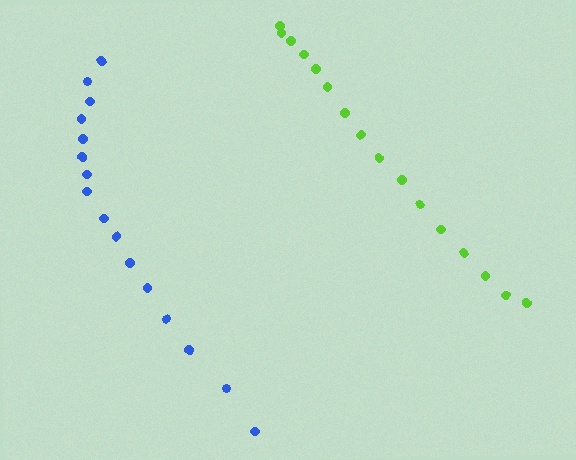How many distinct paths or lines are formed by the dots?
There are 2 distinct paths.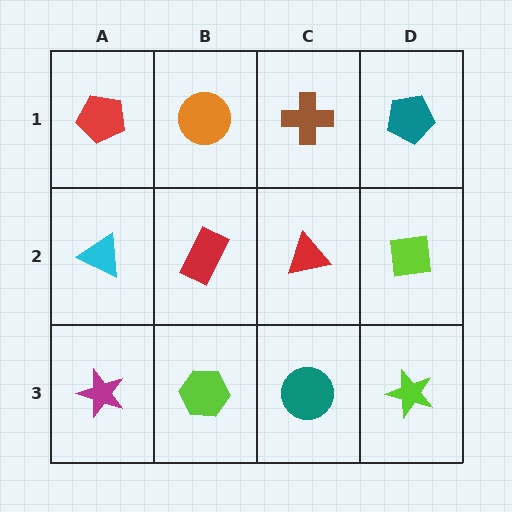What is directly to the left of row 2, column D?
A red triangle.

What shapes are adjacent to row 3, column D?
A lime square (row 2, column D), a teal circle (row 3, column C).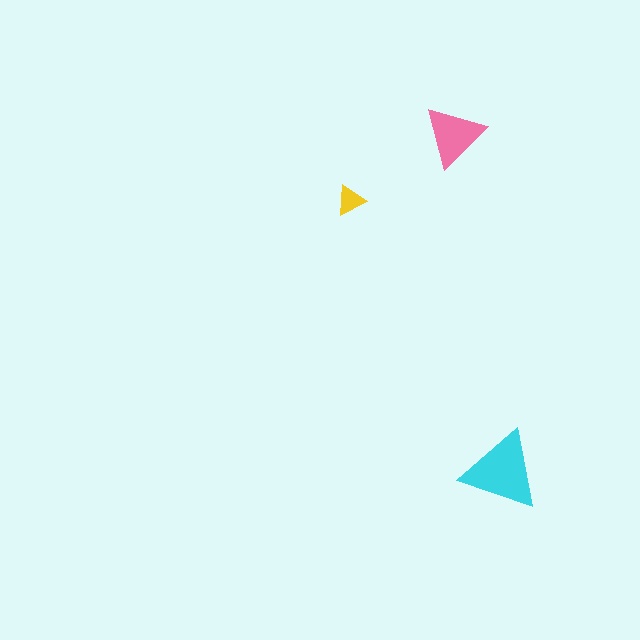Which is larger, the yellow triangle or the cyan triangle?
The cyan one.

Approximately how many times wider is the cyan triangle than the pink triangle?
About 1.5 times wider.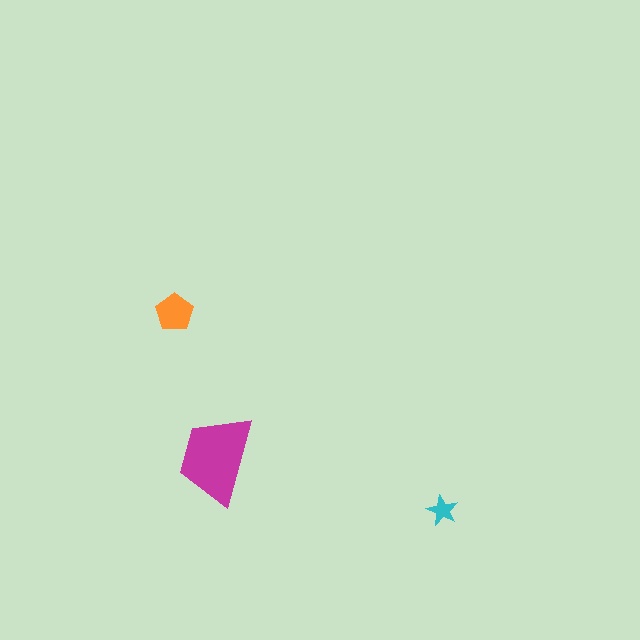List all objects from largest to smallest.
The magenta trapezoid, the orange pentagon, the cyan star.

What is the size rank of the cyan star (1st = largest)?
3rd.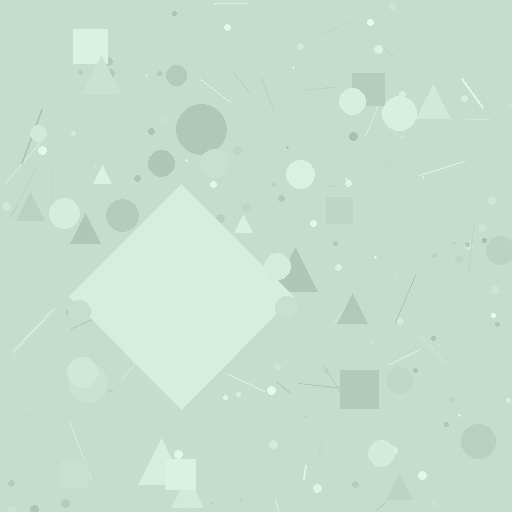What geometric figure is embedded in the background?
A diamond is embedded in the background.